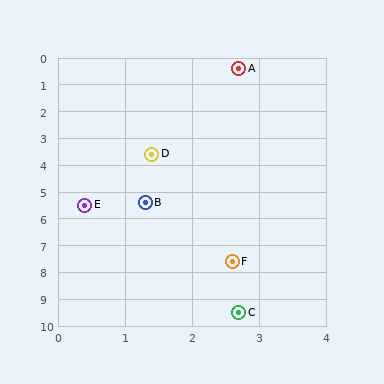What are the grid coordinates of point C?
Point C is at approximately (2.7, 9.5).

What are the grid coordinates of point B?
Point B is at approximately (1.3, 5.4).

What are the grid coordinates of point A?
Point A is at approximately (2.7, 0.4).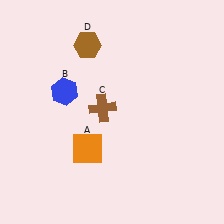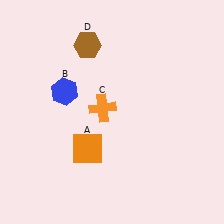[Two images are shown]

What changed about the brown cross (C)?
In Image 1, C is brown. In Image 2, it changed to orange.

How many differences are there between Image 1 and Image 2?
There is 1 difference between the two images.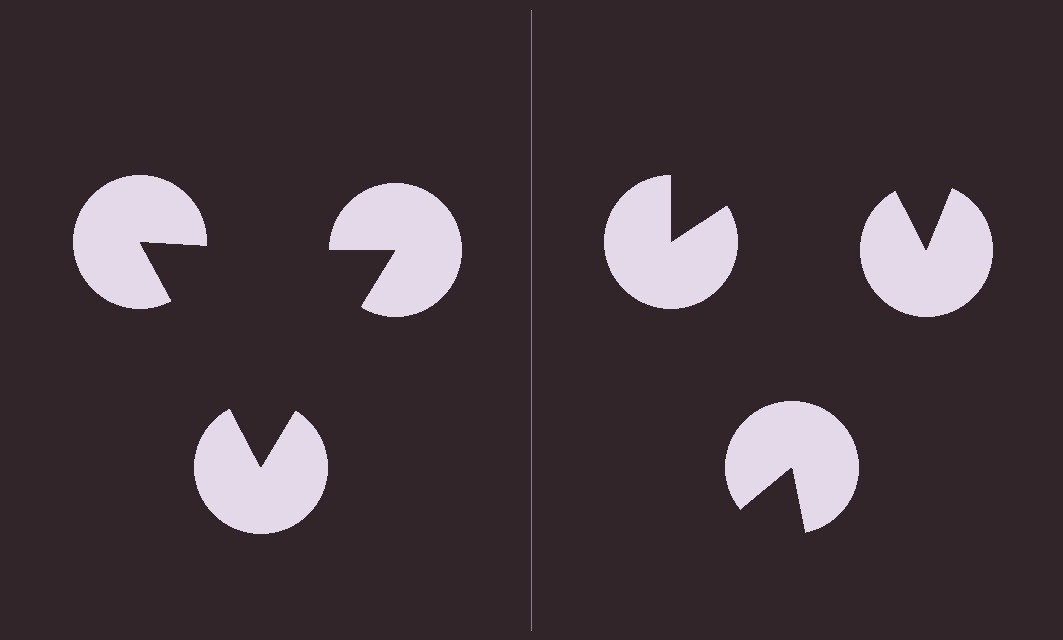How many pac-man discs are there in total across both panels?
6 — 3 on each side.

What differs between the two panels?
The pac-man discs are positioned identically on both sides; only the wedge orientations differ. On the left they align to a triangle; on the right they are misaligned.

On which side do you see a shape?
An illusory triangle appears on the left side. On the right side the wedge cuts are rotated, so no coherent shape forms.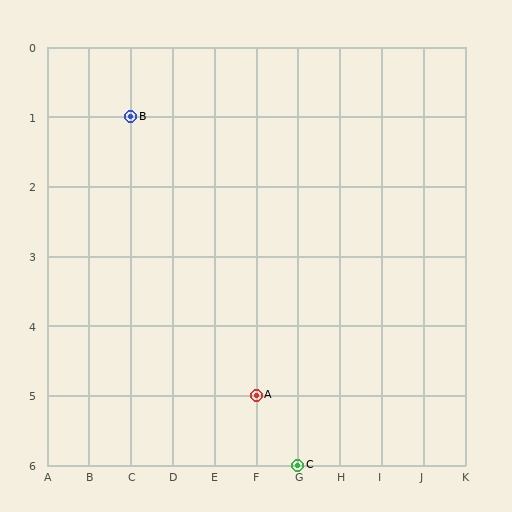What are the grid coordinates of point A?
Point A is at grid coordinates (F, 5).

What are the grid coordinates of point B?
Point B is at grid coordinates (C, 1).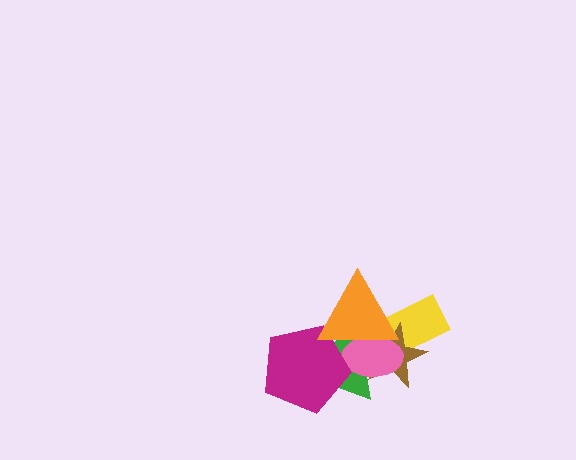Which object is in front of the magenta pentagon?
The orange triangle is in front of the magenta pentagon.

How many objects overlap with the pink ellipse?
5 objects overlap with the pink ellipse.